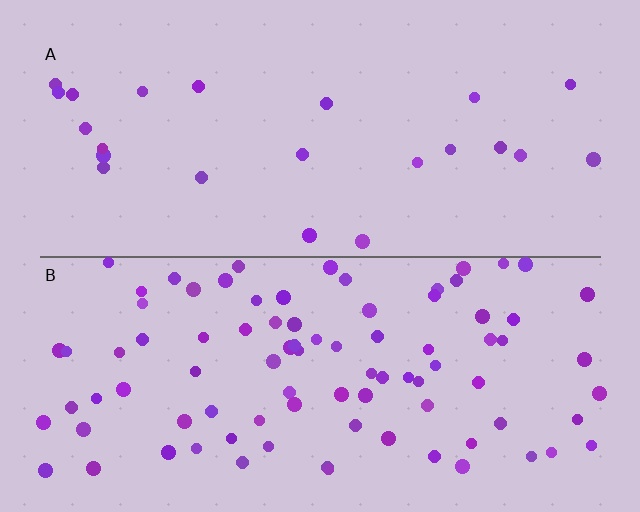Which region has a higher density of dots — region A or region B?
B (the bottom).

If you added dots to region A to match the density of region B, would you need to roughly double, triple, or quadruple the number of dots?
Approximately quadruple.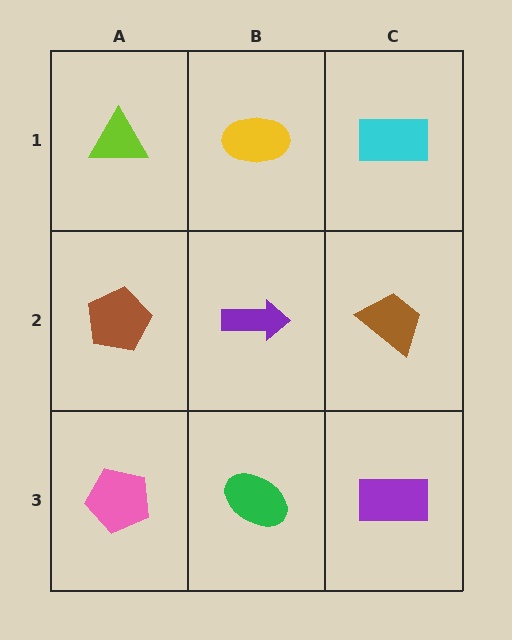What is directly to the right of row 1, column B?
A cyan rectangle.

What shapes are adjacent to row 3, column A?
A brown pentagon (row 2, column A), a green ellipse (row 3, column B).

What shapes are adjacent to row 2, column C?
A cyan rectangle (row 1, column C), a purple rectangle (row 3, column C), a purple arrow (row 2, column B).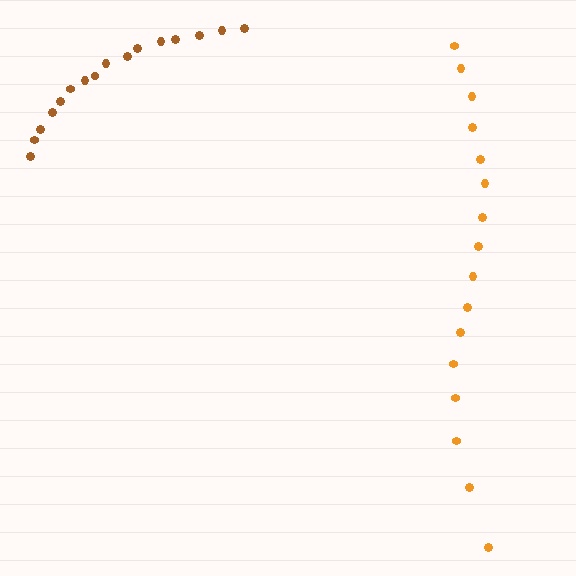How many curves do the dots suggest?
There are 2 distinct paths.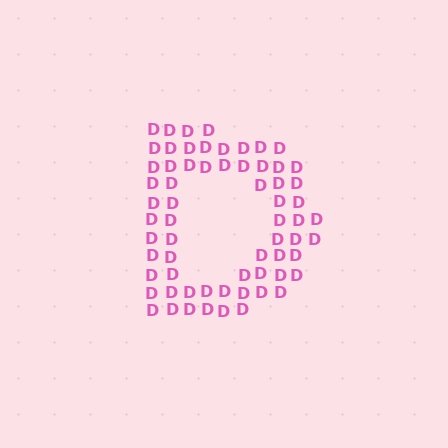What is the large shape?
The large shape is the letter D.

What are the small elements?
The small elements are letter D's.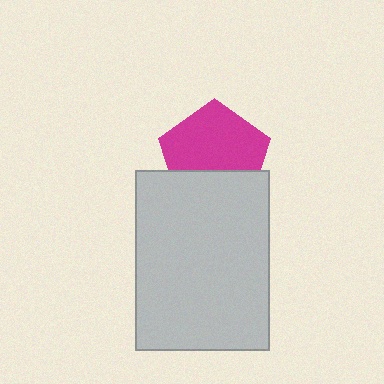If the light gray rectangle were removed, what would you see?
You would see the complete magenta pentagon.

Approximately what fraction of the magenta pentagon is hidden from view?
Roughly 35% of the magenta pentagon is hidden behind the light gray rectangle.